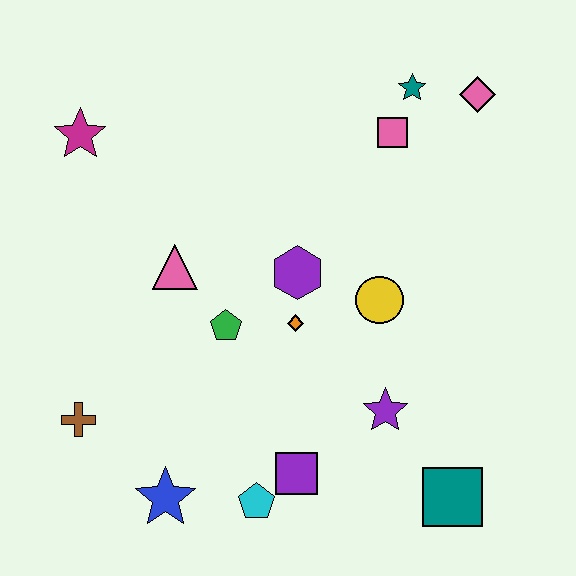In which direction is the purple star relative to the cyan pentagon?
The purple star is to the right of the cyan pentagon.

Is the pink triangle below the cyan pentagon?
No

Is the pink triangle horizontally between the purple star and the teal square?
No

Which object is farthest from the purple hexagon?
The teal square is farthest from the purple hexagon.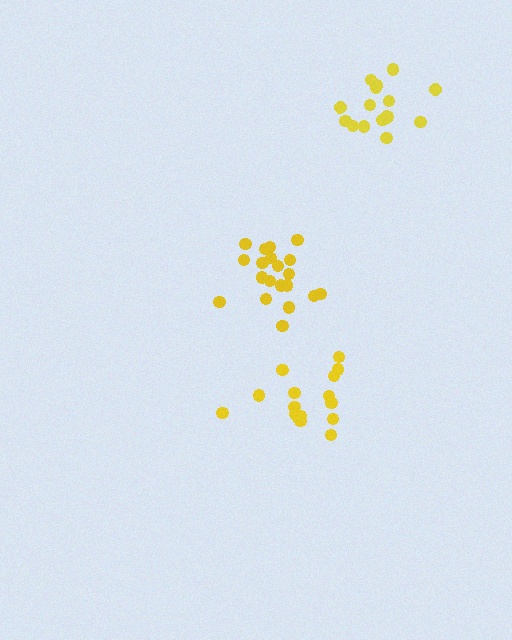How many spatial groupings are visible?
There are 3 spatial groupings.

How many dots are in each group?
Group 1: 16 dots, Group 2: 18 dots, Group 3: 20 dots (54 total).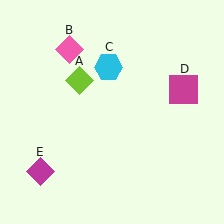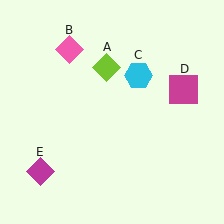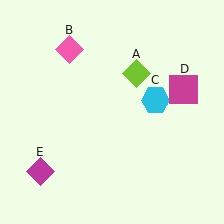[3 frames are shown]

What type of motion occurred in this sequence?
The lime diamond (object A), cyan hexagon (object C) rotated clockwise around the center of the scene.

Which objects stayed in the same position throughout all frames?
Pink diamond (object B) and magenta square (object D) and magenta diamond (object E) remained stationary.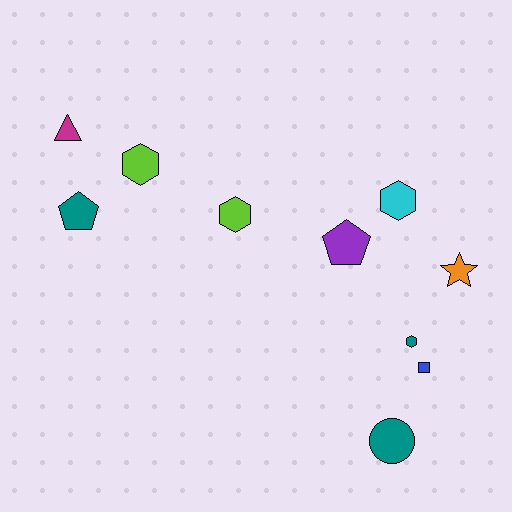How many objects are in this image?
There are 10 objects.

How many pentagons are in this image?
There are 2 pentagons.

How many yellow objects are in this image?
There are no yellow objects.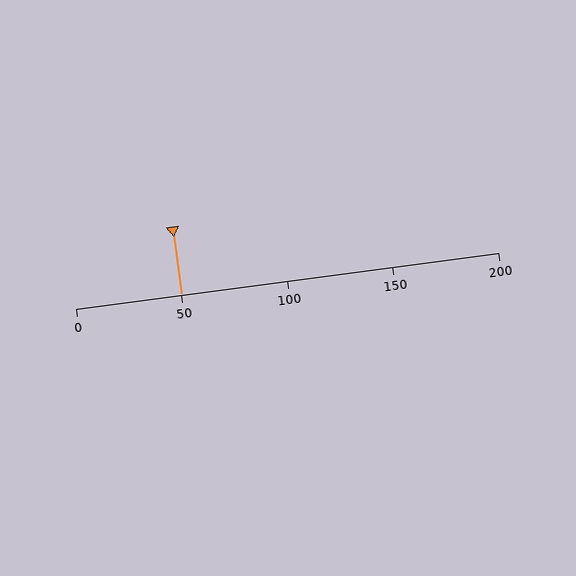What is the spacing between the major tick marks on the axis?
The major ticks are spaced 50 apart.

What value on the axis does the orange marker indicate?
The marker indicates approximately 50.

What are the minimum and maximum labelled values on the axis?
The axis runs from 0 to 200.